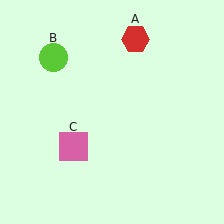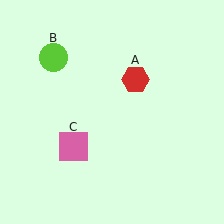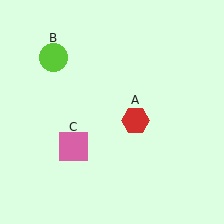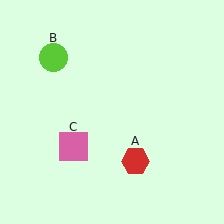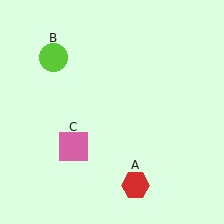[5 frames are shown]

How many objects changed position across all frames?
1 object changed position: red hexagon (object A).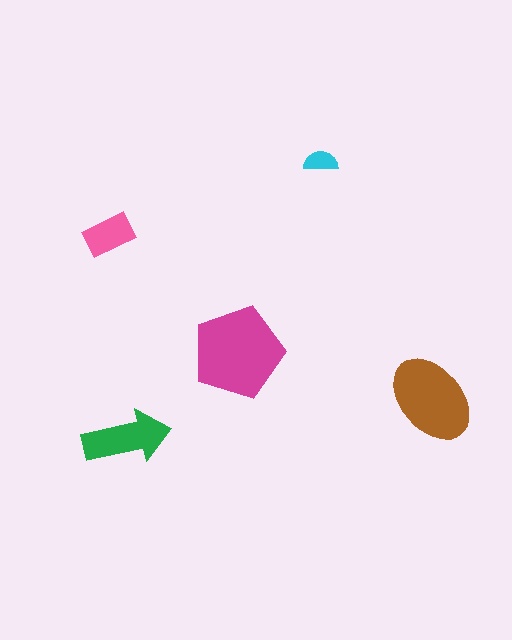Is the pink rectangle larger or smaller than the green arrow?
Smaller.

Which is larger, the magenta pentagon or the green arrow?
The magenta pentagon.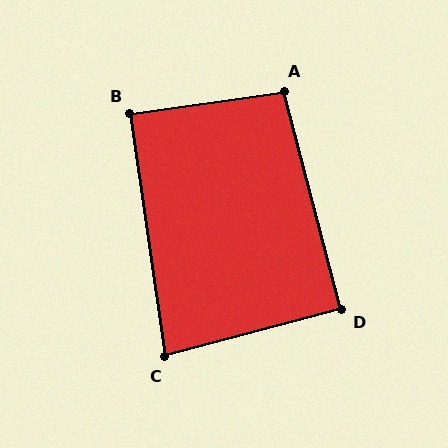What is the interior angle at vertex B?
Approximately 90 degrees (approximately right).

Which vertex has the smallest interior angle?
C, at approximately 83 degrees.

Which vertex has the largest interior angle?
A, at approximately 97 degrees.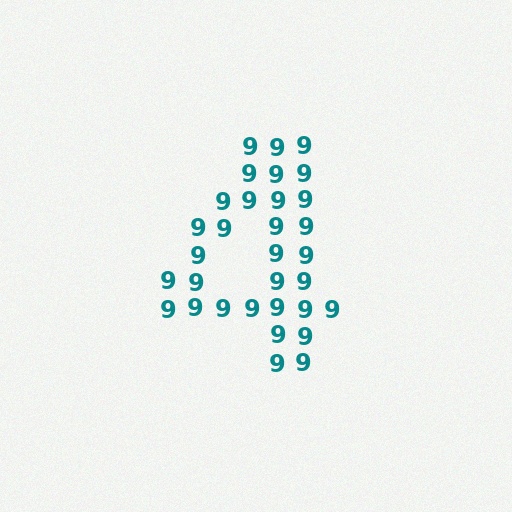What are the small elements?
The small elements are digit 9's.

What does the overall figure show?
The overall figure shows the digit 4.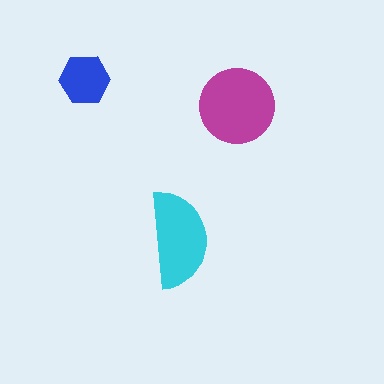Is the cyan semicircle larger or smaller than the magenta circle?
Smaller.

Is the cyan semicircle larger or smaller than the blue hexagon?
Larger.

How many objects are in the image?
There are 3 objects in the image.